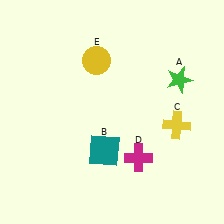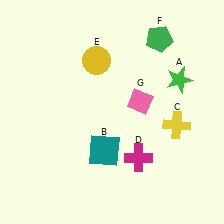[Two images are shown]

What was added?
A green pentagon (F), a pink diamond (G) were added in Image 2.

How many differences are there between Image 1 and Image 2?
There are 2 differences between the two images.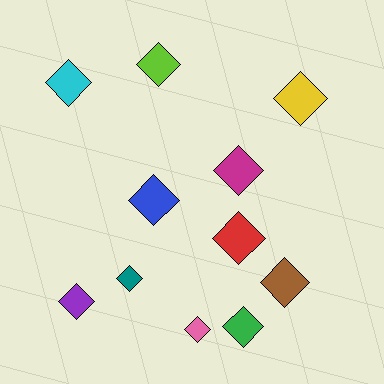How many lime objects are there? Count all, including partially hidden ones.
There is 1 lime object.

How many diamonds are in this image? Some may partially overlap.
There are 11 diamonds.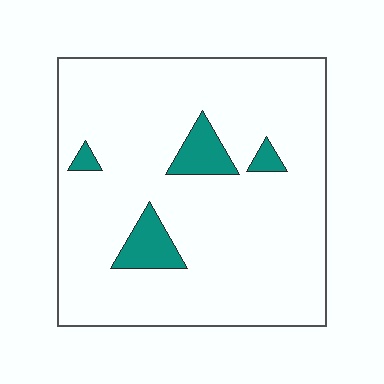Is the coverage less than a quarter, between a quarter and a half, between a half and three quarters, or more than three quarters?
Less than a quarter.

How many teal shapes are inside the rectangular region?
4.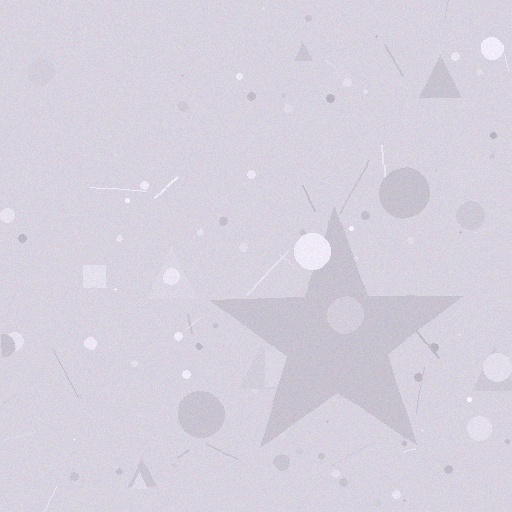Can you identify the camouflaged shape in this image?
The camouflaged shape is a star.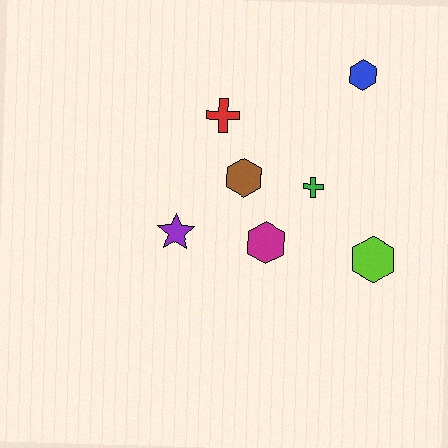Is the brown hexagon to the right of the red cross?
Yes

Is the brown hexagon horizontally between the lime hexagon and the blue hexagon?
No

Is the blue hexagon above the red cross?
Yes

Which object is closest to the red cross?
The brown hexagon is closest to the red cross.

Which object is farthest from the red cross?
The lime hexagon is farthest from the red cross.